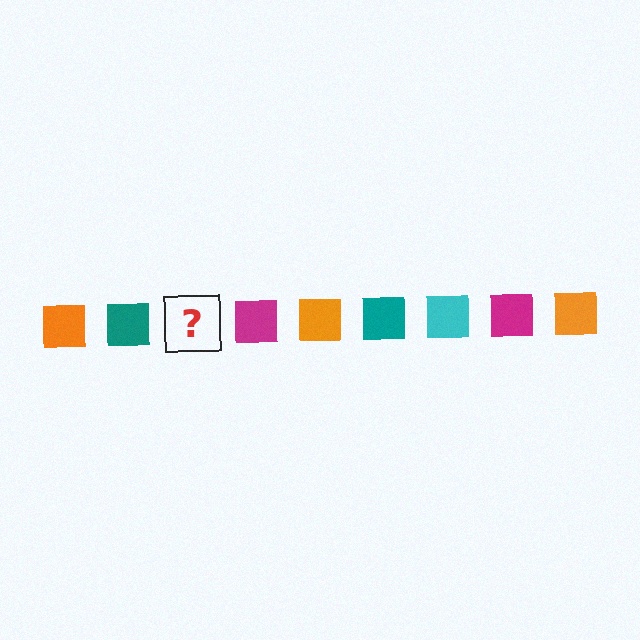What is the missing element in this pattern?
The missing element is a cyan square.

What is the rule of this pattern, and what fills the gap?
The rule is that the pattern cycles through orange, teal, cyan, magenta squares. The gap should be filled with a cyan square.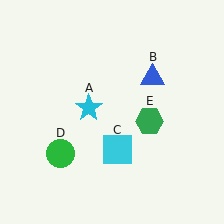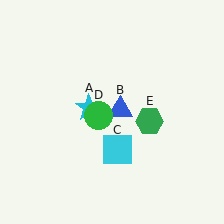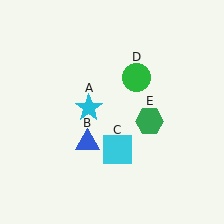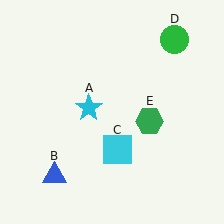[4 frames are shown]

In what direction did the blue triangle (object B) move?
The blue triangle (object B) moved down and to the left.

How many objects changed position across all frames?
2 objects changed position: blue triangle (object B), green circle (object D).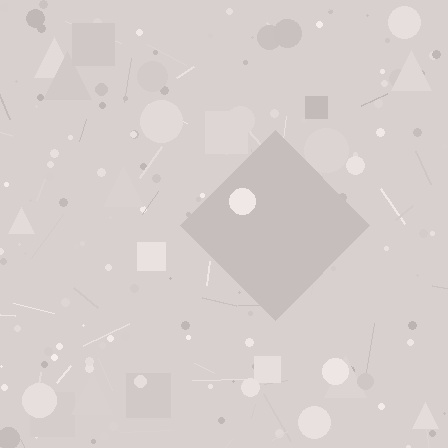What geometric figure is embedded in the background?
A diamond is embedded in the background.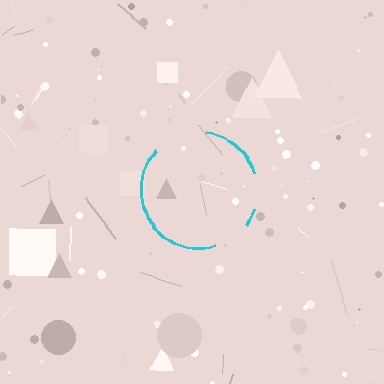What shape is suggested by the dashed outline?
The dashed outline suggests a circle.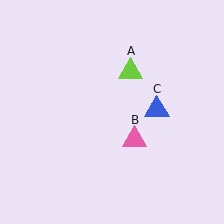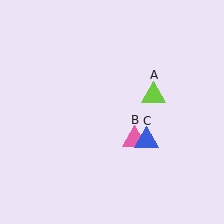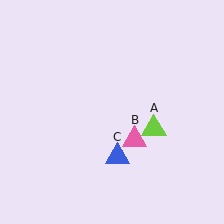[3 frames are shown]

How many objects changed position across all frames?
2 objects changed position: lime triangle (object A), blue triangle (object C).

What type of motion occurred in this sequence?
The lime triangle (object A), blue triangle (object C) rotated clockwise around the center of the scene.